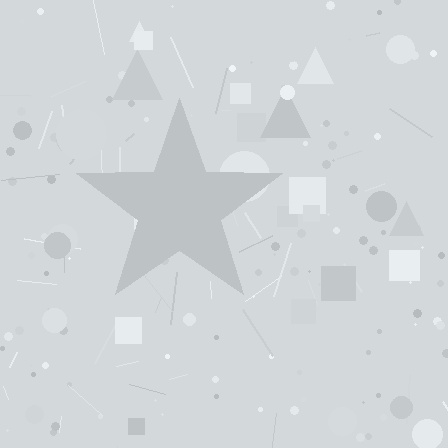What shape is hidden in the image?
A star is hidden in the image.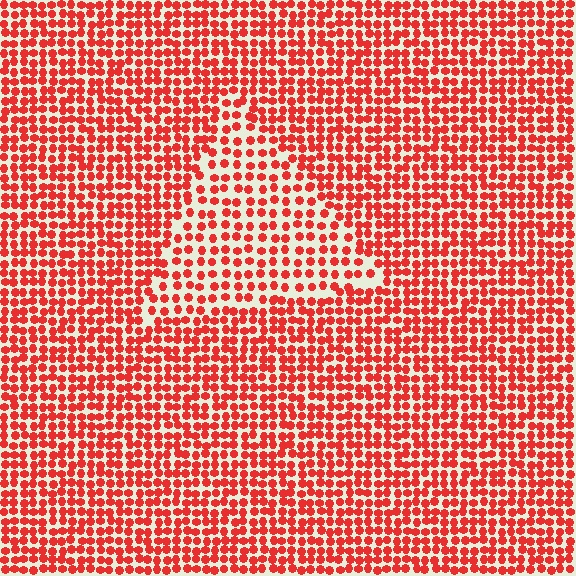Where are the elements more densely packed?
The elements are more densely packed outside the triangle boundary.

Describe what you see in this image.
The image contains small red elements arranged at two different densities. A triangle-shaped region is visible where the elements are less densely packed than the surrounding area.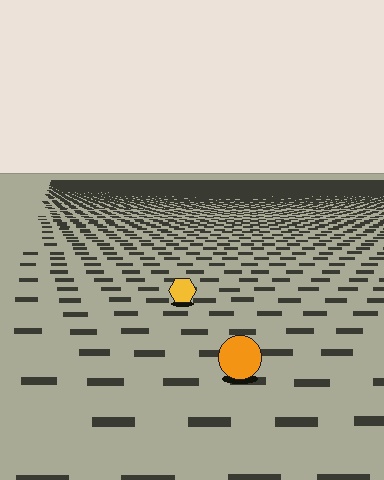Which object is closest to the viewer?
The orange circle is closest. The texture marks near it are larger and more spread out.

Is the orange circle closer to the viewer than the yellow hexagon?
Yes. The orange circle is closer — you can tell from the texture gradient: the ground texture is coarser near it.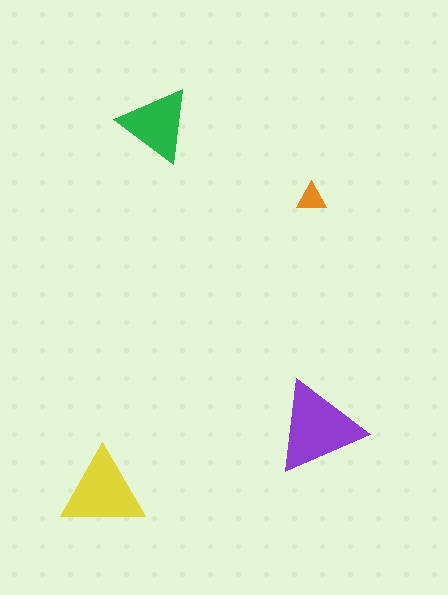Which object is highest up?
The green triangle is topmost.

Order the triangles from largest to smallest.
the purple one, the yellow one, the green one, the orange one.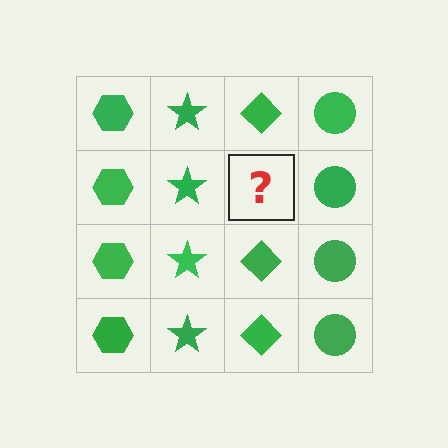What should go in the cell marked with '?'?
The missing cell should contain a green diamond.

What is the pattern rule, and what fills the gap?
The rule is that each column has a consistent shape. The gap should be filled with a green diamond.